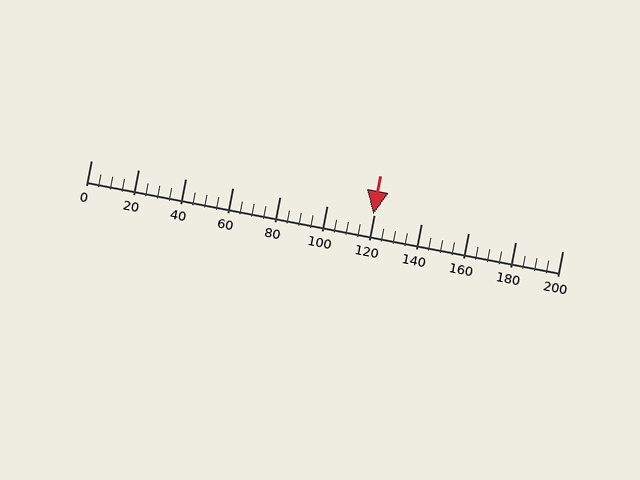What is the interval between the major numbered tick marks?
The major tick marks are spaced 20 units apart.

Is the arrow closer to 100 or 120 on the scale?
The arrow is closer to 120.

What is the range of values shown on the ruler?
The ruler shows values from 0 to 200.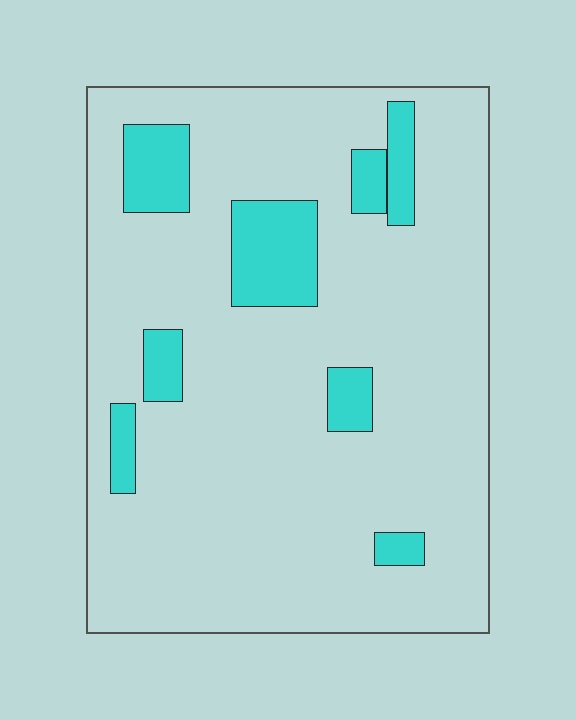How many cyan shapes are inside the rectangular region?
8.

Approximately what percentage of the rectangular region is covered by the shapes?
Approximately 15%.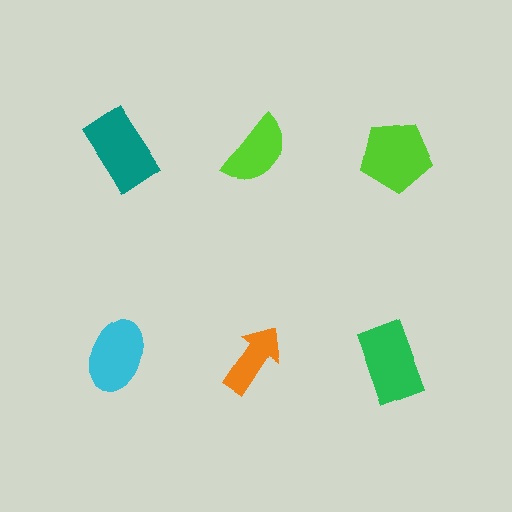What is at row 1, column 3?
A lime pentagon.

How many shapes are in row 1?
3 shapes.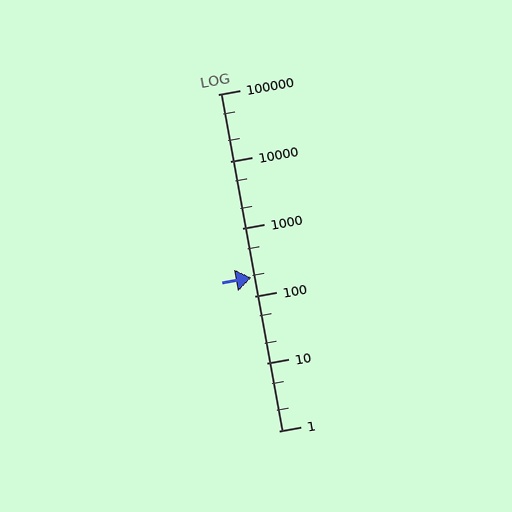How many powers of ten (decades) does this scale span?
The scale spans 5 decades, from 1 to 100000.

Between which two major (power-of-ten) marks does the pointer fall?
The pointer is between 100 and 1000.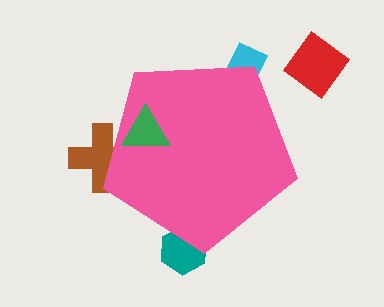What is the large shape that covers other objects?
A pink pentagon.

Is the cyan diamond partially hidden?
Yes, the cyan diamond is partially hidden behind the pink pentagon.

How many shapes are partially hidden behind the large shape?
3 shapes are partially hidden.